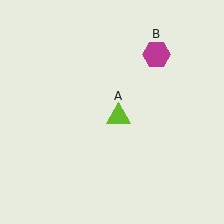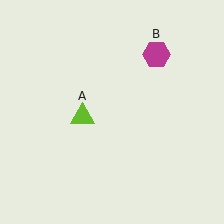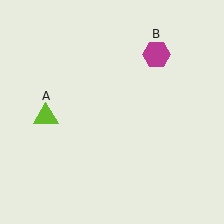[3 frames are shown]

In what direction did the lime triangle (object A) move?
The lime triangle (object A) moved left.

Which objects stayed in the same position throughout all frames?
Magenta hexagon (object B) remained stationary.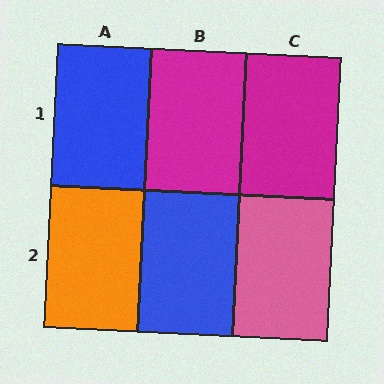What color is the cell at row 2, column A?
Orange.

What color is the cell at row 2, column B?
Blue.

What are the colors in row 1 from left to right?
Blue, magenta, magenta.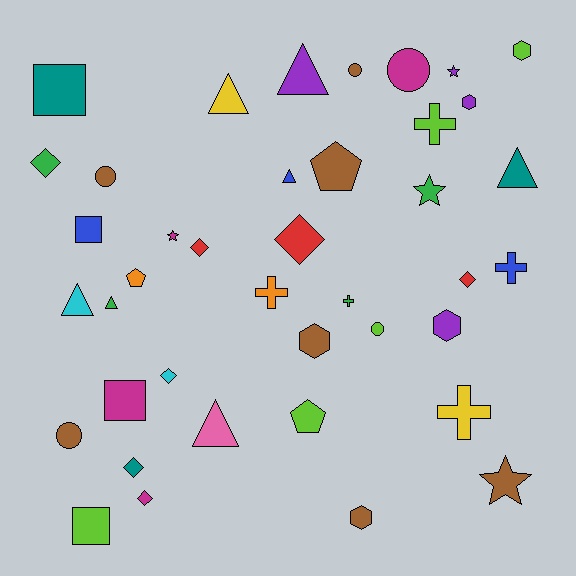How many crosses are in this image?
There are 5 crosses.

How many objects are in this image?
There are 40 objects.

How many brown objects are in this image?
There are 7 brown objects.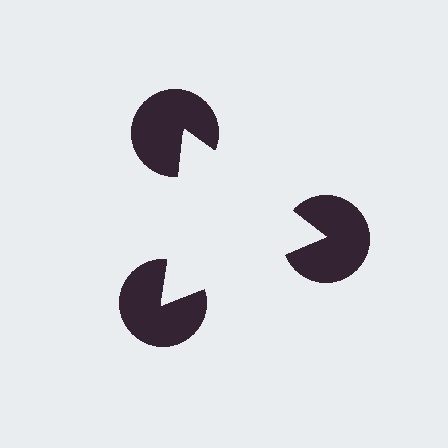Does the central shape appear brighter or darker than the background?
It typically appears slightly brighter than the background, even though no actual brightness change is drawn.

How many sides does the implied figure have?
3 sides.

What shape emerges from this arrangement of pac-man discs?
An illusory triangle — its edges are inferred from the aligned wedge cuts in the pac-man discs, not physically drawn.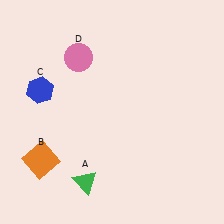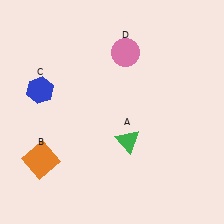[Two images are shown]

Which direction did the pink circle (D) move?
The pink circle (D) moved right.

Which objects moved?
The objects that moved are: the green triangle (A), the pink circle (D).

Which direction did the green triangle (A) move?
The green triangle (A) moved right.